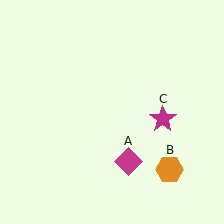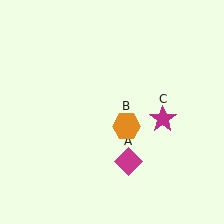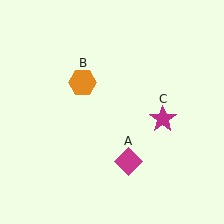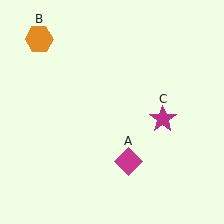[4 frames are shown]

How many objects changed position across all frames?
1 object changed position: orange hexagon (object B).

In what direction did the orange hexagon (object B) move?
The orange hexagon (object B) moved up and to the left.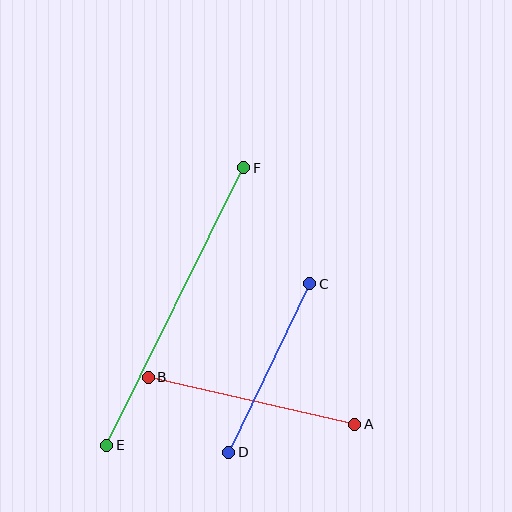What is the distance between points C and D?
The distance is approximately 187 pixels.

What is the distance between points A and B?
The distance is approximately 212 pixels.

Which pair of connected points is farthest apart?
Points E and F are farthest apart.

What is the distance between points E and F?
The distance is approximately 310 pixels.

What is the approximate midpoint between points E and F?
The midpoint is at approximately (175, 306) pixels.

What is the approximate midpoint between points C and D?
The midpoint is at approximately (269, 368) pixels.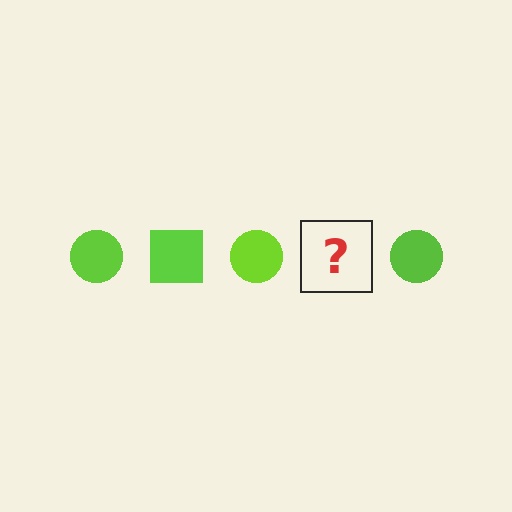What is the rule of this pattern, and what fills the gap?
The rule is that the pattern cycles through circle, square shapes in lime. The gap should be filled with a lime square.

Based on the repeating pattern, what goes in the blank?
The blank should be a lime square.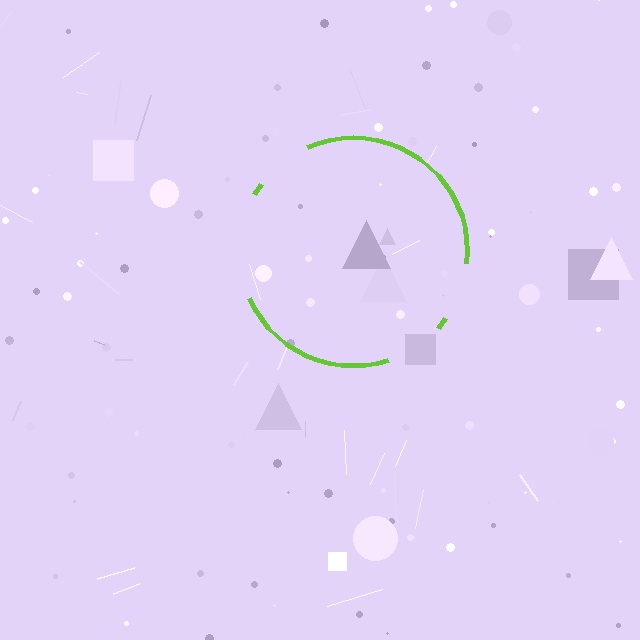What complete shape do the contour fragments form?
The contour fragments form a circle.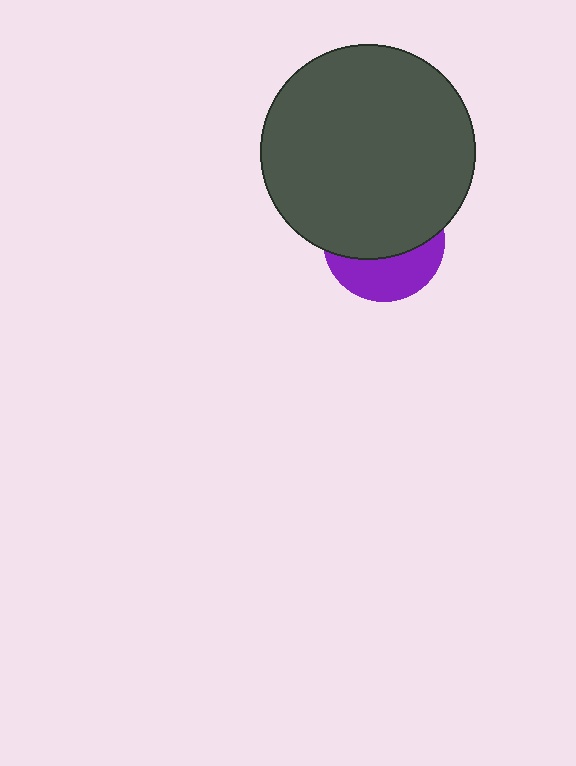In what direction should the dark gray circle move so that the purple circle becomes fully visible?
The dark gray circle should move up. That is the shortest direction to clear the overlap and leave the purple circle fully visible.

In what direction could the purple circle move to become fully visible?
The purple circle could move down. That would shift it out from behind the dark gray circle entirely.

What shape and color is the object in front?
The object in front is a dark gray circle.